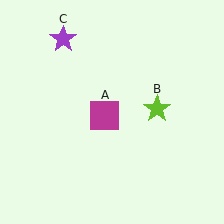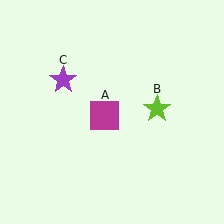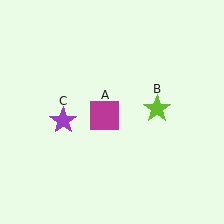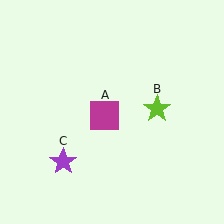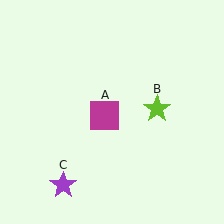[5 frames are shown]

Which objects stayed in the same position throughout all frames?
Magenta square (object A) and lime star (object B) remained stationary.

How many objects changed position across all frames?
1 object changed position: purple star (object C).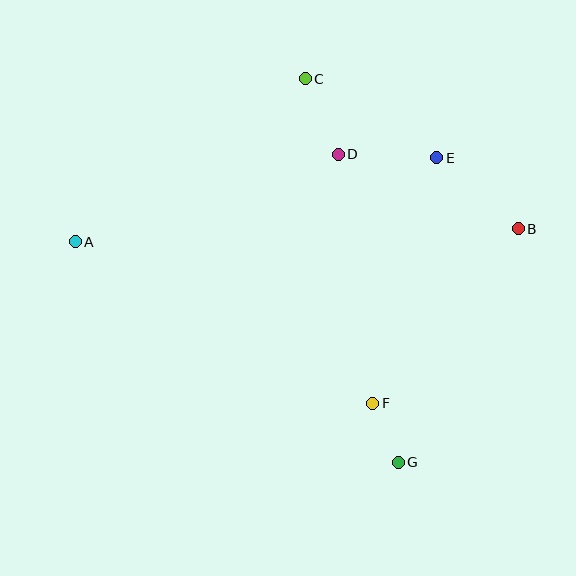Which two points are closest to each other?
Points F and G are closest to each other.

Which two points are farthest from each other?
Points A and B are farthest from each other.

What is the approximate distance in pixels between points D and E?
The distance between D and E is approximately 99 pixels.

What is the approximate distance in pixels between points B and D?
The distance between B and D is approximately 195 pixels.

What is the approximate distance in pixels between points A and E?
The distance between A and E is approximately 371 pixels.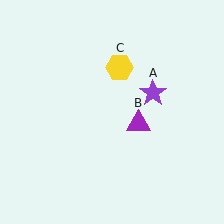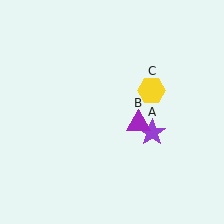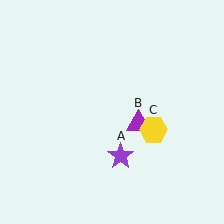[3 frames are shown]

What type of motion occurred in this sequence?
The purple star (object A), yellow hexagon (object C) rotated clockwise around the center of the scene.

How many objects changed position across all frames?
2 objects changed position: purple star (object A), yellow hexagon (object C).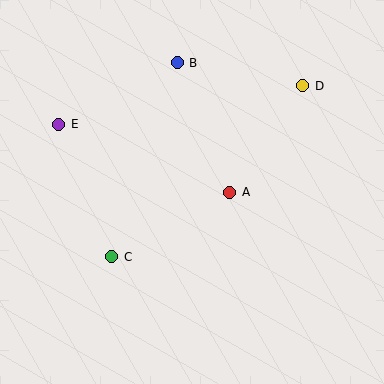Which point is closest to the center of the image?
Point A at (230, 192) is closest to the center.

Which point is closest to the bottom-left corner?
Point C is closest to the bottom-left corner.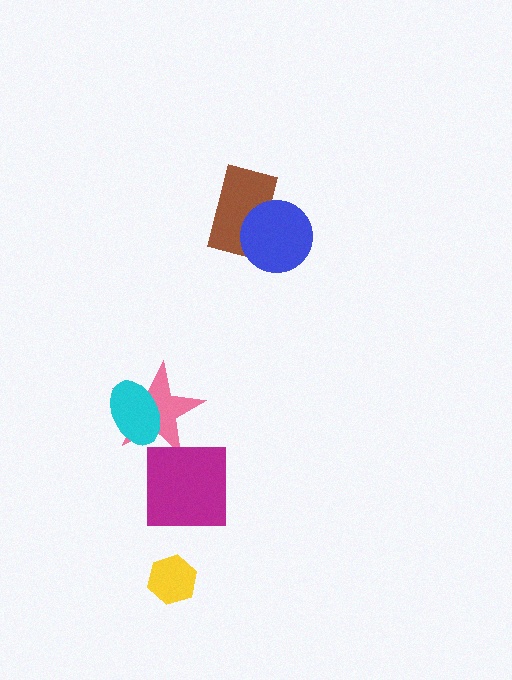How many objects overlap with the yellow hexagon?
0 objects overlap with the yellow hexagon.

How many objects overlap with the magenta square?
0 objects overlap with the magenta square.